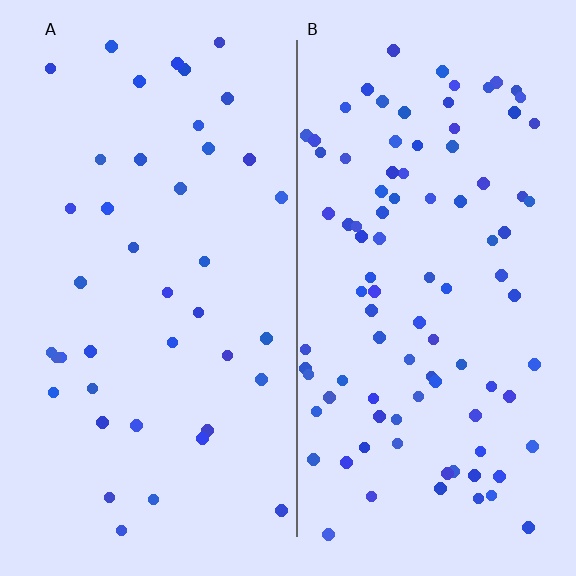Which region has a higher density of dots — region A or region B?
B (the right).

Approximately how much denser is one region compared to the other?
Approximately 2.3× — region B over region A.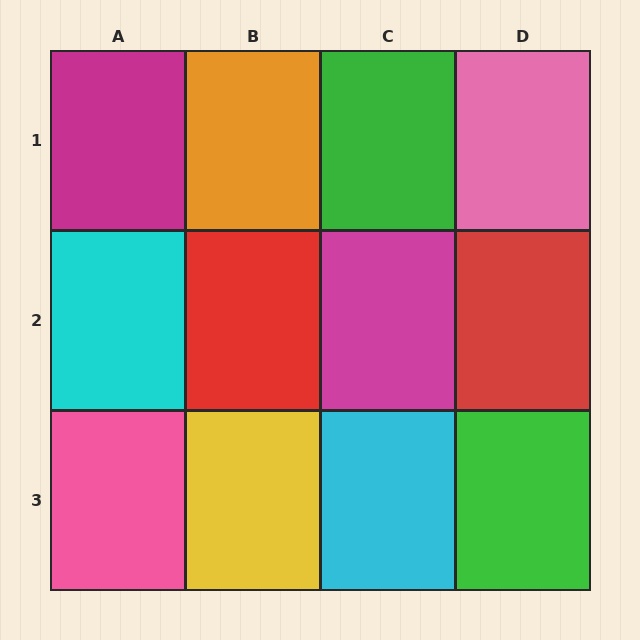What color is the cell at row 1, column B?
Orange.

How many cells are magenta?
2 cells are magenta.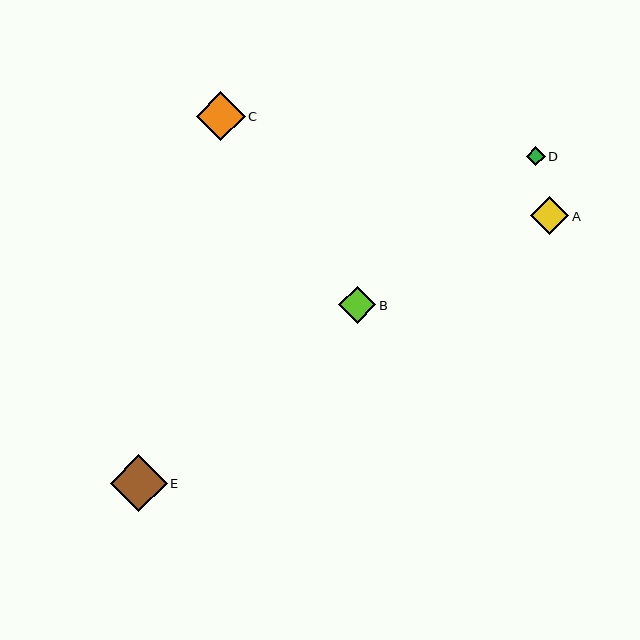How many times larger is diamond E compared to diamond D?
Diamond E is approximately 3.0 times the size of diamond D.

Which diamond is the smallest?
Diamond D is the smallest with a size of approximately 19 pixels.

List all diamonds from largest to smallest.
From largest to smallest: E, C, A, B, D.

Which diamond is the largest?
Diamond E is the largest with a size of approximately 57 pixels.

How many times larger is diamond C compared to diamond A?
Diamond C is approximately 1.3 times the size of diamond A.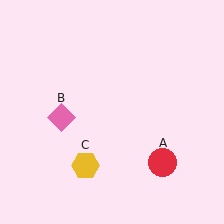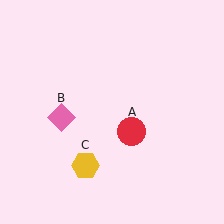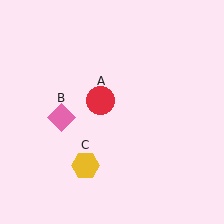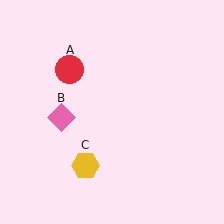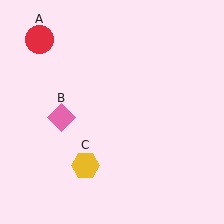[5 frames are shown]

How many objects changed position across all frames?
1 object changed position: red circle (object A).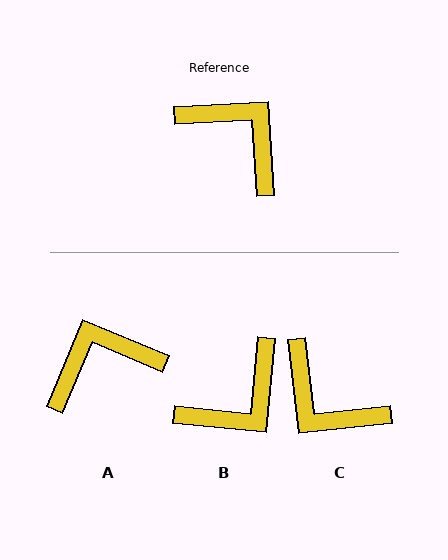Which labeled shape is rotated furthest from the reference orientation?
C, about 177 degrees away.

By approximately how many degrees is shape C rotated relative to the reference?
Approximately 177 degrees clockwise.